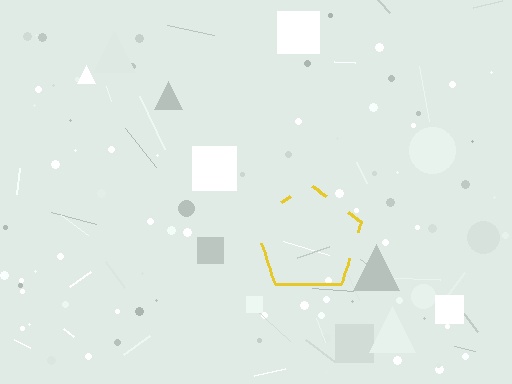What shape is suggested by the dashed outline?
The dashed outline suggests a pentagon.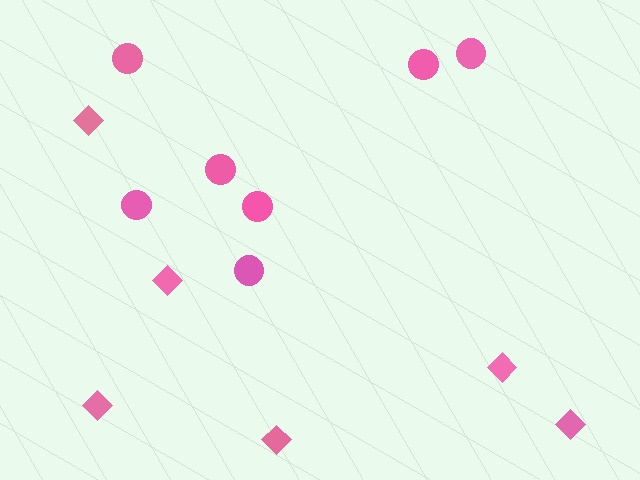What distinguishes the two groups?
There are 2 groups: one group of circles (7) and one group of diamonds (6).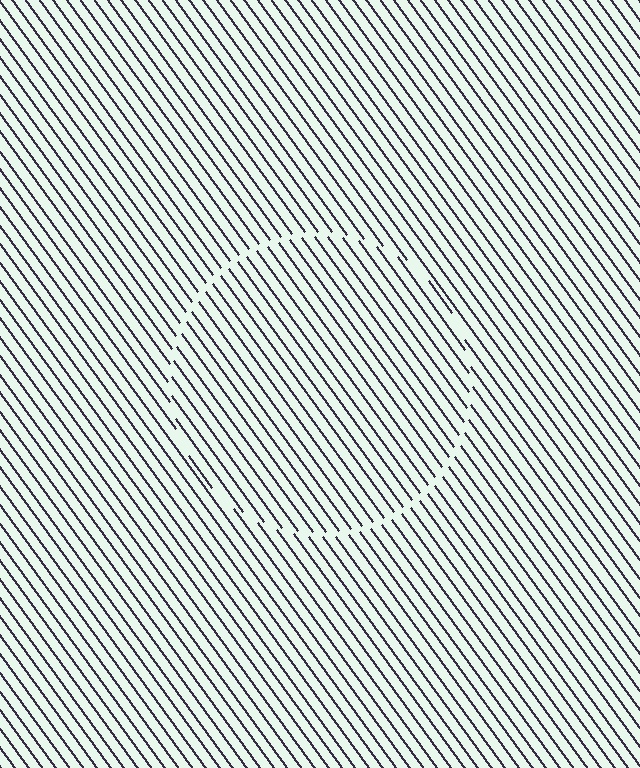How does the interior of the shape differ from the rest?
The interior of the shape contains the same grating, shifted by half a period — the contour is defined by the phase discontinuity where line-ends from the inner and outer gratings abut.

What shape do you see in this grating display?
An illusory circle. The interior of the shape contains the same grating, shifted by half a period — the contour is defined by the phase discontinuity where line-ends from the inner and outer gratings abut.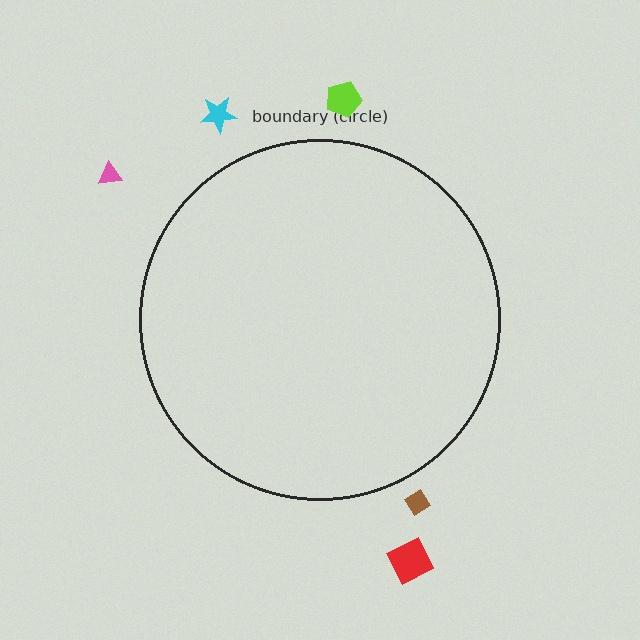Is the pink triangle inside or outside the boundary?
Outside.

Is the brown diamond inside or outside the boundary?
Outside.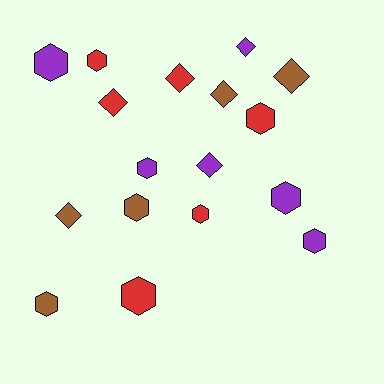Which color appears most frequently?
Purple, with 6 objects.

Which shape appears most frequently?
Hexagon, with 10 objects.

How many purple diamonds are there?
There are 2 purple diamonds.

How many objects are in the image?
There are 17 objects.